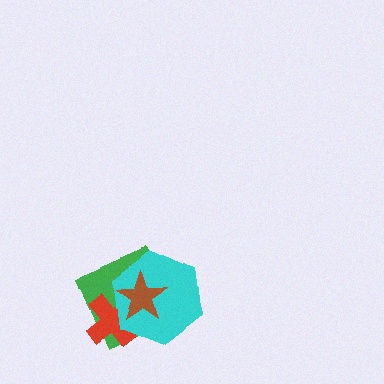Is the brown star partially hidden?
No, no other shape covers it.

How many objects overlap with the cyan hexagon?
3 objects overlap with the cyan hexagon.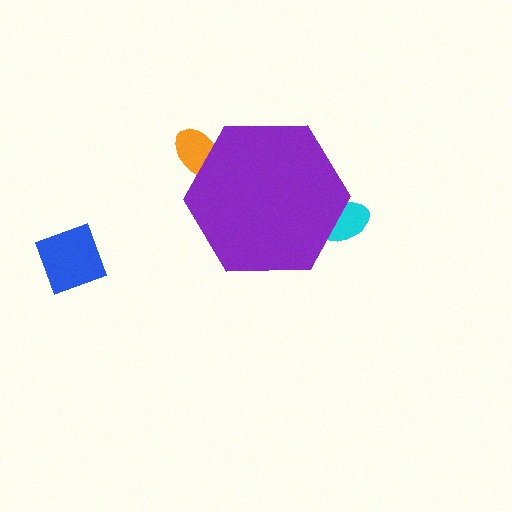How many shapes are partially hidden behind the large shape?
2 shapes are partially hidden.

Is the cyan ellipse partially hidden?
Yes, the cyan ellipse is partially hidden behind the purple hexagon.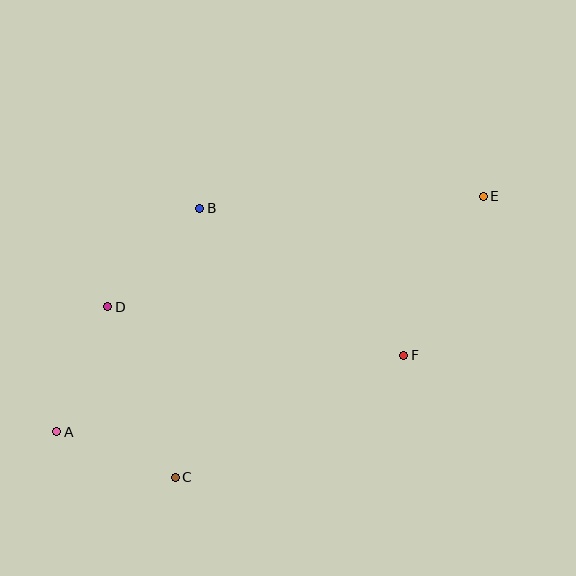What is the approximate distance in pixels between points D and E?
The distance between D and E is approximately 392 pixels.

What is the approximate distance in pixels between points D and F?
The distance between D and F is approximately 300 pixels.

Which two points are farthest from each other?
Points A and E are farthest from each other.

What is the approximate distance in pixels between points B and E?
The distance between B and E is approximately 284 pixels.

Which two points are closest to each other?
Points A and C are closest to each other.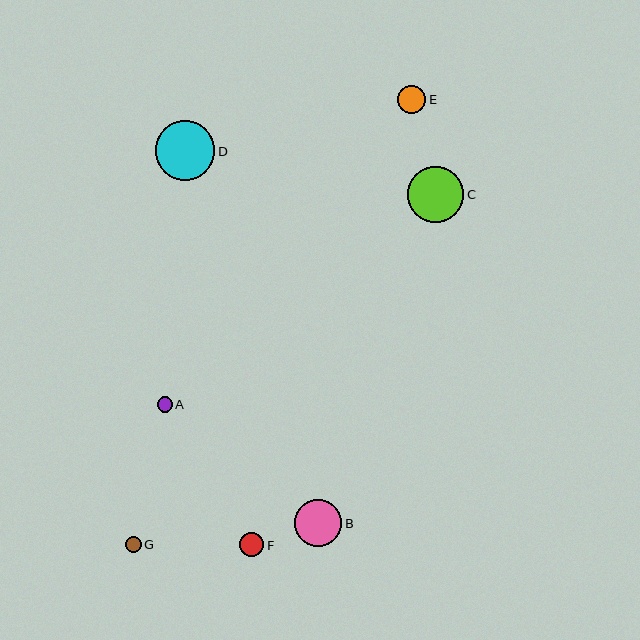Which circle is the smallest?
Circle A is the smallest with a size of approximately 15 pixels.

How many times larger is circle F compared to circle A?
Circle F is approximately 1.6 times the size of circle A.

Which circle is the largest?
Circle D is the largest with a size of approximately 59 pixels.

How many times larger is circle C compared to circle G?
Circle C is approximately 3.5 times the size of circle G.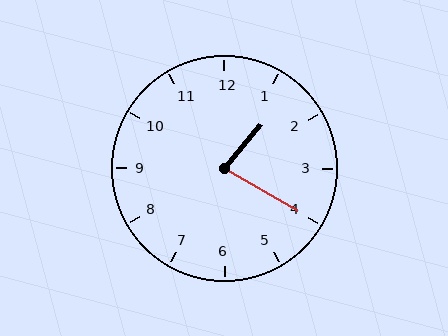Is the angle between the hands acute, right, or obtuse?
It is acute.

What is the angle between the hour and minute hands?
Approximately 80 degrees.